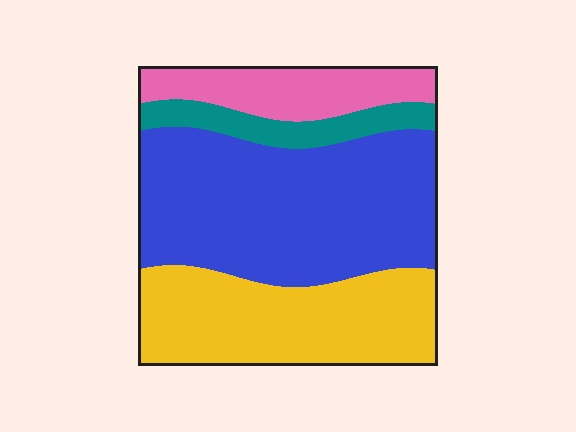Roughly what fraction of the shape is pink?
Pink takes up about one eighth (1/8) of the shape.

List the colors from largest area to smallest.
From largest to smallest: blue, yellow, pink, teal.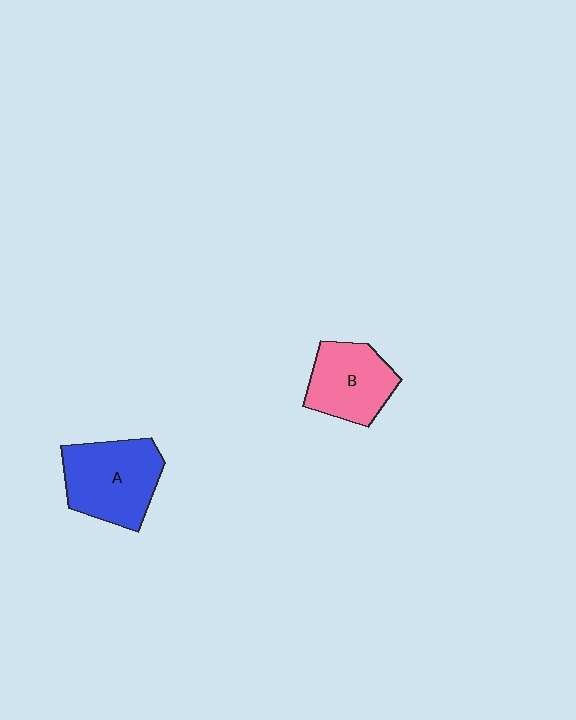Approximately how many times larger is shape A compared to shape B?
Approximately 1.2 times.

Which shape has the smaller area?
Shape B (pink).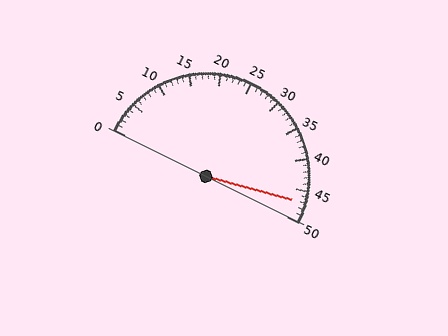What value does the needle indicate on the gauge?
The needle indicates approximately 47.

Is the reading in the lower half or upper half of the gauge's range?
The reading is in the upper half of the range (0 to 50).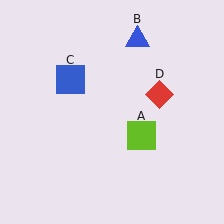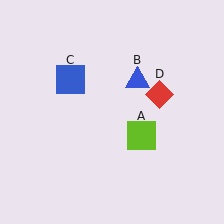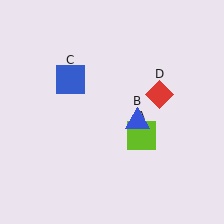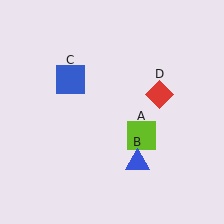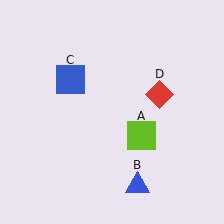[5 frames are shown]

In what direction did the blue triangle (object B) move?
The blue triangle (object B) moved down.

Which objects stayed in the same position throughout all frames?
Lime square (object A) and blue square (object C) and red diamond (object D) remained stationary.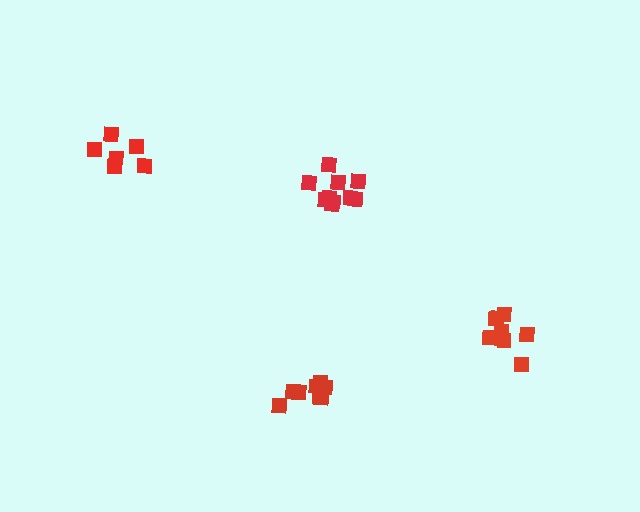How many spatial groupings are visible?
There are 4 spatial groupings.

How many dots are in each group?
Group 1: 9 dots, Group 2: 10 dots, Group 3: 6 dots, Group 4: 9 dots (34 total).